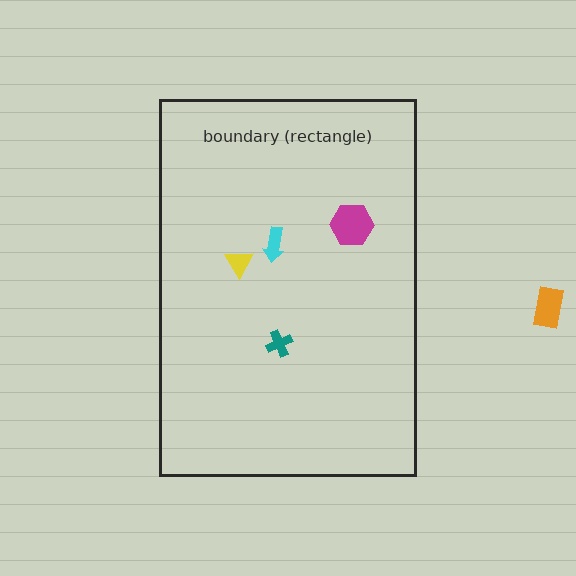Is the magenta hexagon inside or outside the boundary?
Inside.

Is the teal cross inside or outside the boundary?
Inside.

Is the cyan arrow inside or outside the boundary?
Inside.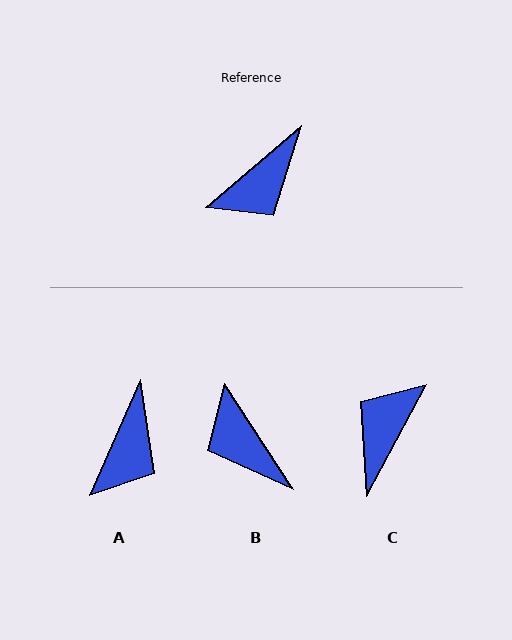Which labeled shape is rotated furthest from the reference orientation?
C, about 159 degrees away.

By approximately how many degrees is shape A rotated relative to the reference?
Approximately 26 degrees counter-clockwise.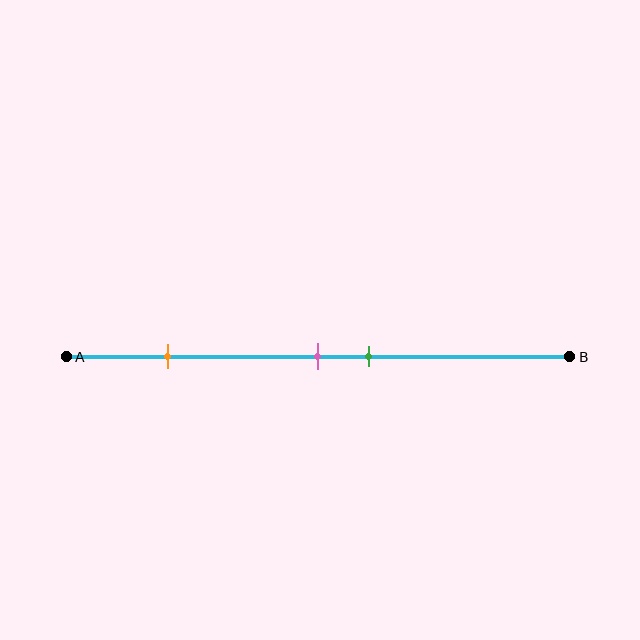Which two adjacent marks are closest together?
The pink and green marks are the closest adjacent pair.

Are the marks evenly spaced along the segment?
No, the marks are not evenly spaced.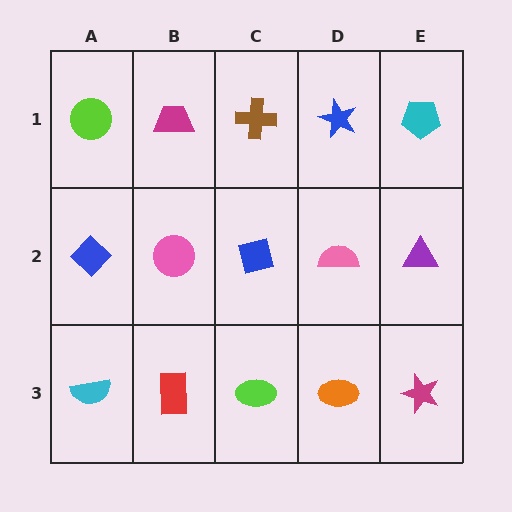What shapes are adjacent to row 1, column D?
A pink semicircle (row 2, column D), a brown cross (row 1, column C), a cyan pentagon (row 1, column E).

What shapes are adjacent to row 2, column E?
A cyan pentagon (row 1, column E), a magenta star (row 3, column E), a pink semicircle (row 2, column D).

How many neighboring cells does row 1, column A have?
2.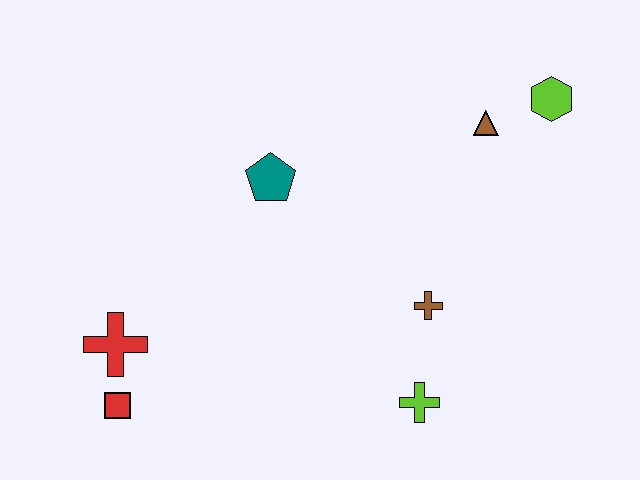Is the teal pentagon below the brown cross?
No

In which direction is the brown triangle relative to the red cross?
The brown triangle is to the right of the red cross.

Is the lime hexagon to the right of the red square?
Yes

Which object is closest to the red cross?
The red square is closest to the red cross.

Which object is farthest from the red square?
The lime hexagon is farthest from the red square.